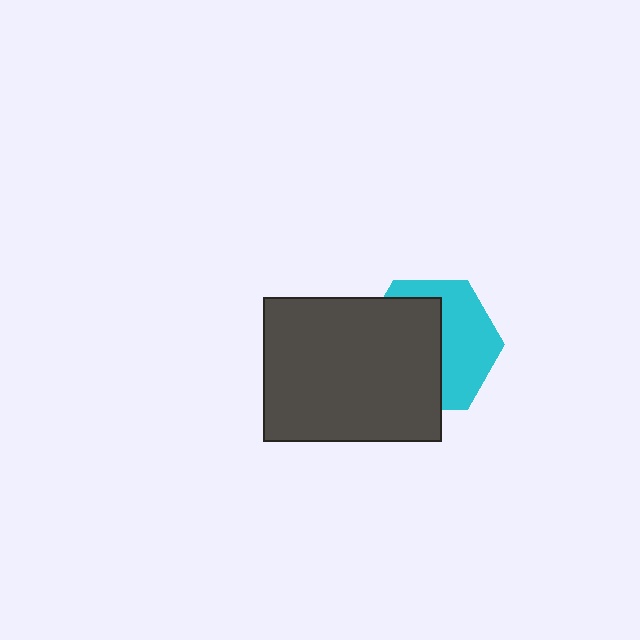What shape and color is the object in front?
The object in front is a dark gray rectangle.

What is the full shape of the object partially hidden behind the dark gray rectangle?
The partially hidden object is a cyan hexagon.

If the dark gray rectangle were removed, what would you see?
You would see the complete cyan hexagon.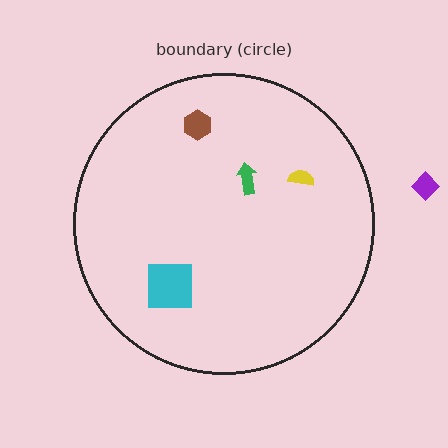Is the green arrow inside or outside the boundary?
Inside.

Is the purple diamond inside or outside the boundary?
Outside.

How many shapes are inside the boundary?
4 inside, 1 outside.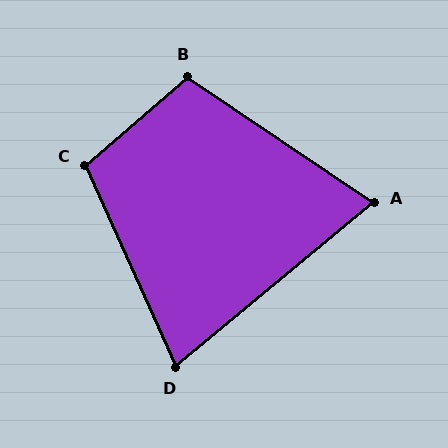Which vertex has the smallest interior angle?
A, at approximately 74 degrees.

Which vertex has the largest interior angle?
C, at approximately 106 degrees.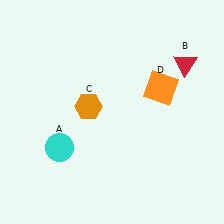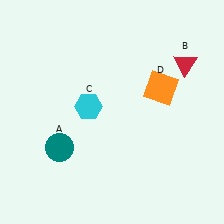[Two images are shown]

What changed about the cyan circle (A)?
In Image 1, A is cyan. In Image 2, it changed to teal.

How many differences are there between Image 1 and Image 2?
There are 2 differences between the two images.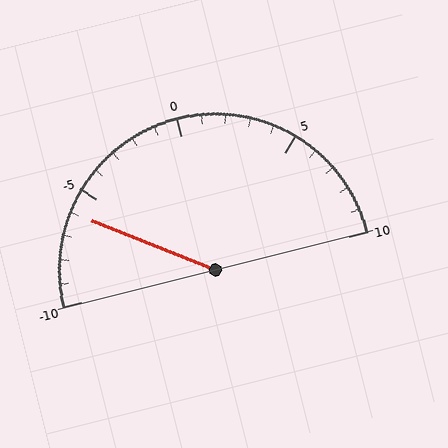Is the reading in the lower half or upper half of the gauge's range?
The reading is in the lower half of the range (-10 to 10).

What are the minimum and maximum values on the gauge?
The gauge ranges from -10 to 10.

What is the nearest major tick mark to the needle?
The nearest major tick mark is -5.